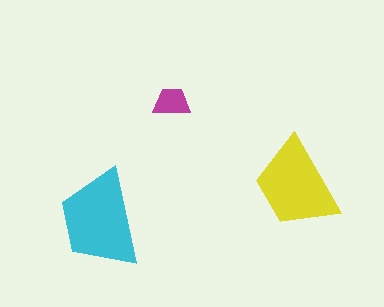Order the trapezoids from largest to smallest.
the cyan one, the yellow one, the magenta one.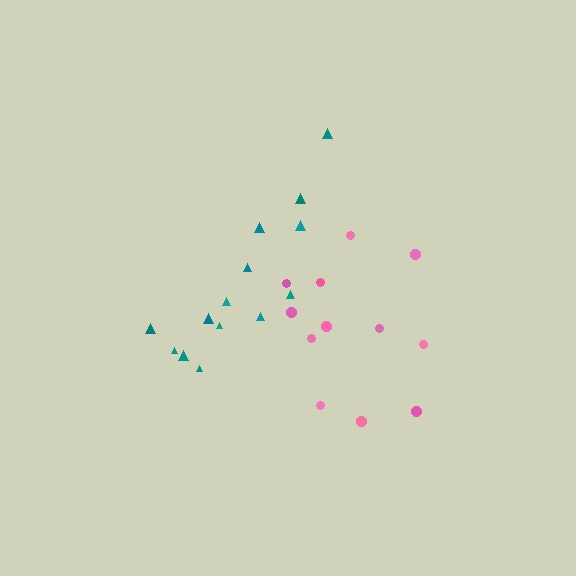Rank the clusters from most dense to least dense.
pink, teal.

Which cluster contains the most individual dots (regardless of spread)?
Teal (14).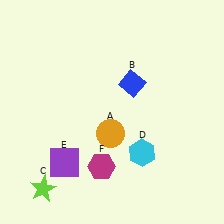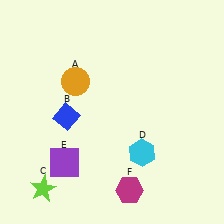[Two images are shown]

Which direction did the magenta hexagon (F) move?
The magenta hexagon (F) moved right.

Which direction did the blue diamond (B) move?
The blue diamond (B) moved left.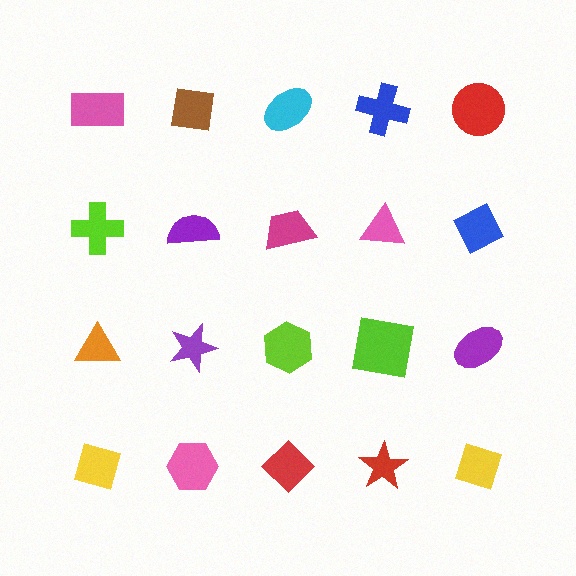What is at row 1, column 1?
A pink rectangle.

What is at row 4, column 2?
A pink hexagon.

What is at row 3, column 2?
A purple star.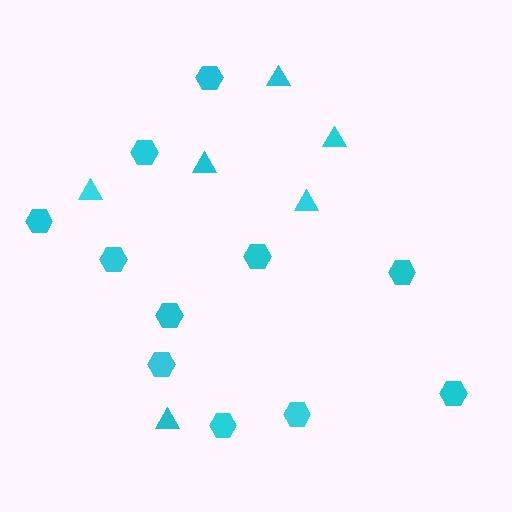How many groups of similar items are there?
There are 2 groups: one group of triangles (6) and one group of hexagons (11).